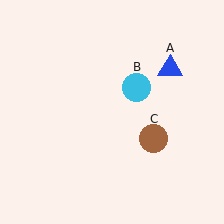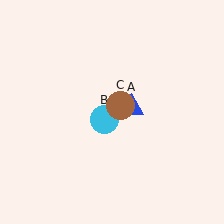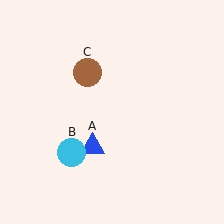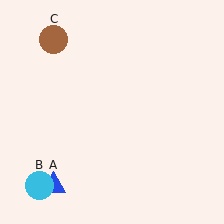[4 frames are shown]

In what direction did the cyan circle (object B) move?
The cyan circle (object B) moved down and to the left.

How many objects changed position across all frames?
3 objects changed position: blue triangle (object A), cyan circle (object B), brown circle (object C).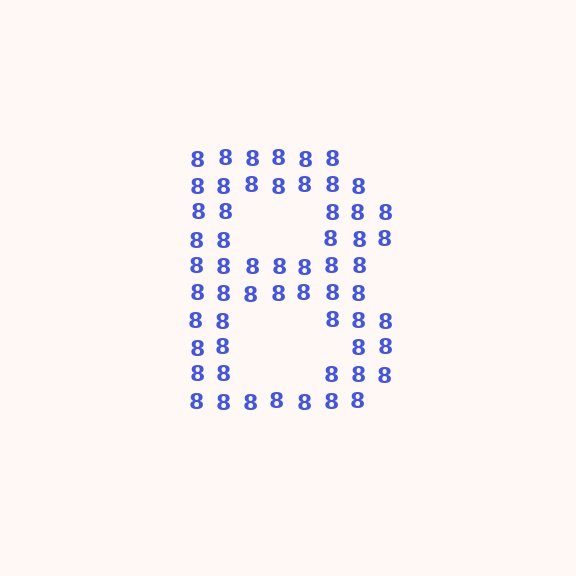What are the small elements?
The small elements are digit 8's.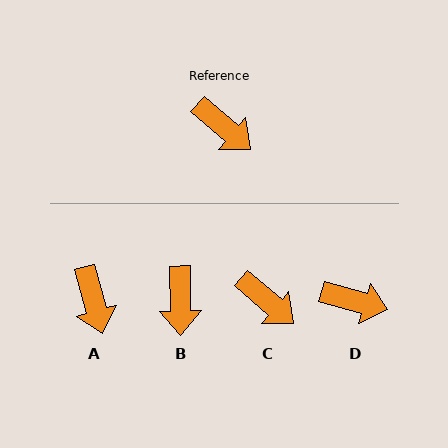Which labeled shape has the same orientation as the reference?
C.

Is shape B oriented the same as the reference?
No, it is off by about 49 degrees.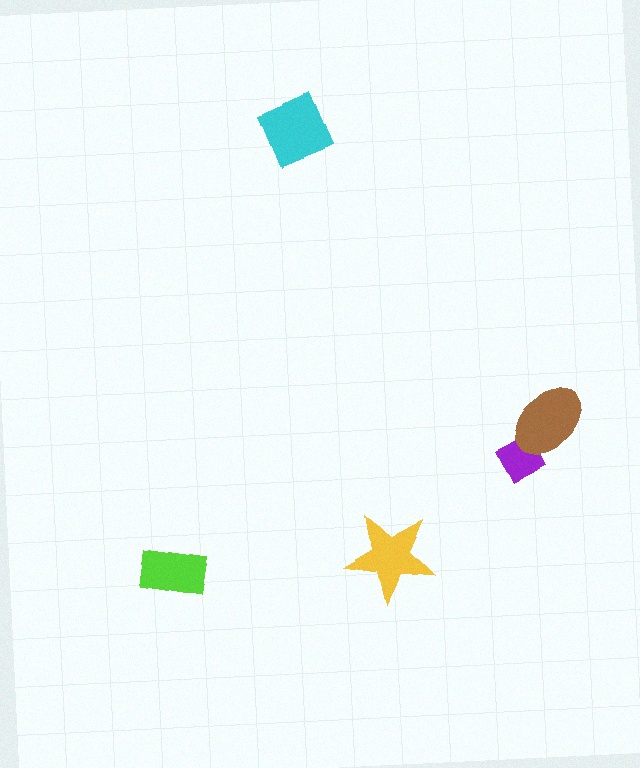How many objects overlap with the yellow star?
0 objects overlap with the yellow star.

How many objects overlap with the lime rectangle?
0 objects overlap with the lime rectangle.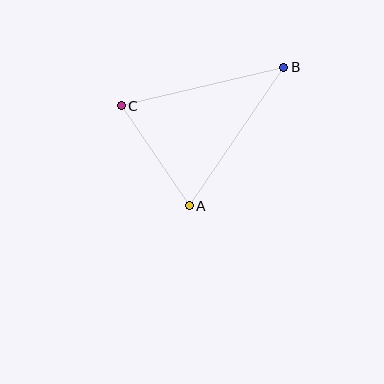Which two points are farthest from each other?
Points A and B are farthest from each other.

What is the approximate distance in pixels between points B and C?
The distance between B and C is approximately 167 pixels.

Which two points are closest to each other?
Points A and C are closest to each other.